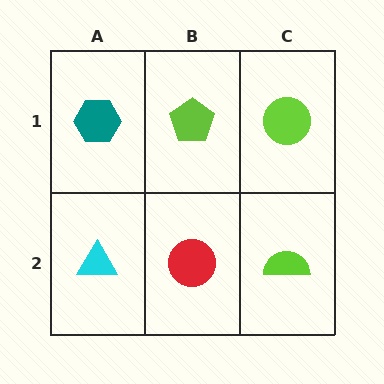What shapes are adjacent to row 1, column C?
A lime semicircle (row 2, column C), a lime pentagon (row 1, column B).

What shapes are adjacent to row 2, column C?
A lime circle (row 1, column C), a red circle (row 2, column B).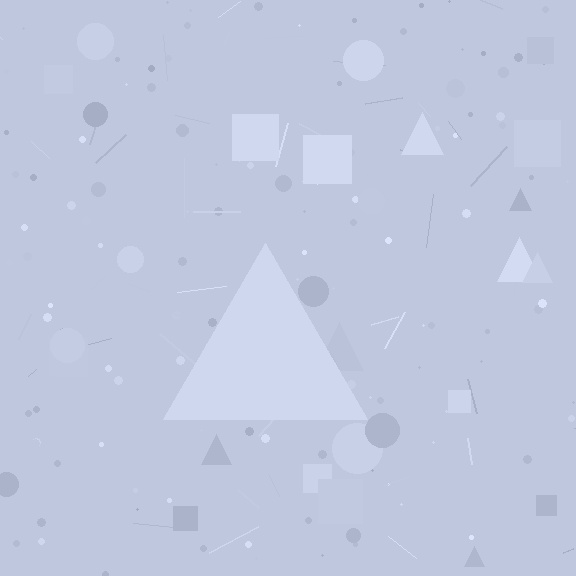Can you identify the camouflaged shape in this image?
The camouflaged shape is a triangle.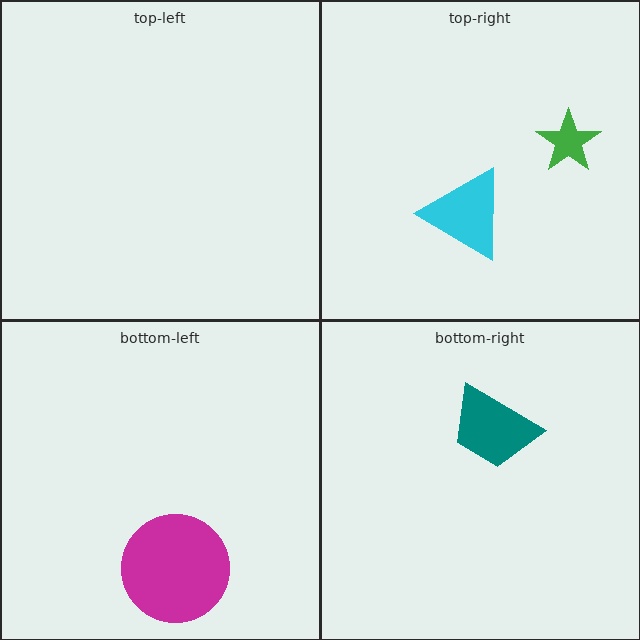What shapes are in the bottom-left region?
The magenta circle.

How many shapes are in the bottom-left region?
1.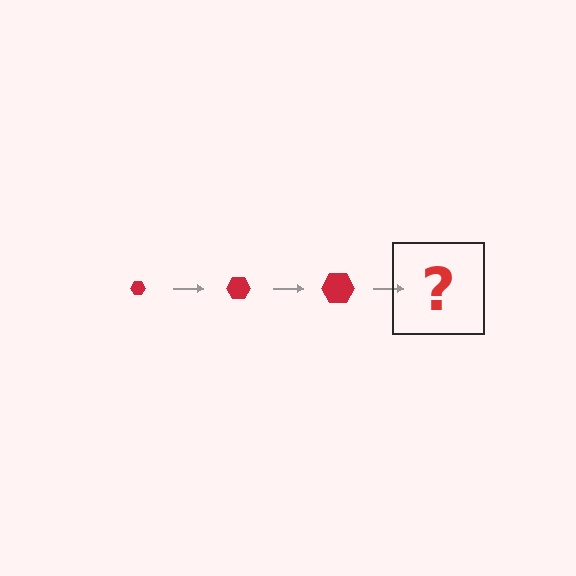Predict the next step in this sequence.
The next step is a red hexagon, larger than the previous one.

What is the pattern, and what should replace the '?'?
The pattern is that the hexagon gets progressively larger each step. The '?' should be a red hexagon, larger than the previous one.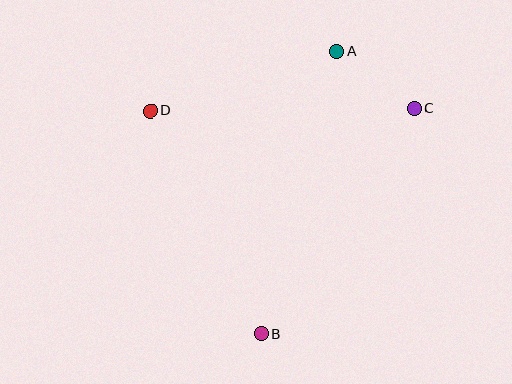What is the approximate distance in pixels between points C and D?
The distance between C and D is approximately 264 pixels.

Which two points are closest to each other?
Points A and C are closest to each other.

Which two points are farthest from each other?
Points A and B are farthest from each other.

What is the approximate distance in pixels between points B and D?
The distance between B and D is approximately 249 pixels.